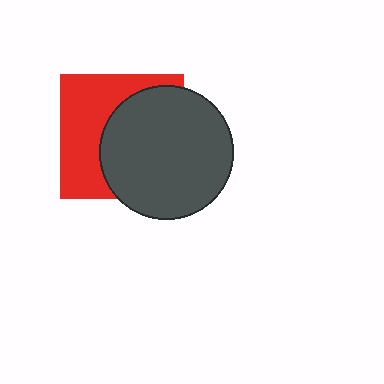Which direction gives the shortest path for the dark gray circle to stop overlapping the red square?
Moving right gives the shortest separation.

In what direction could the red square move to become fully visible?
The red square could move left. That would shift it out from behind the dark gray circle entirely.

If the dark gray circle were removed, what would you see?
You would see the complete red square.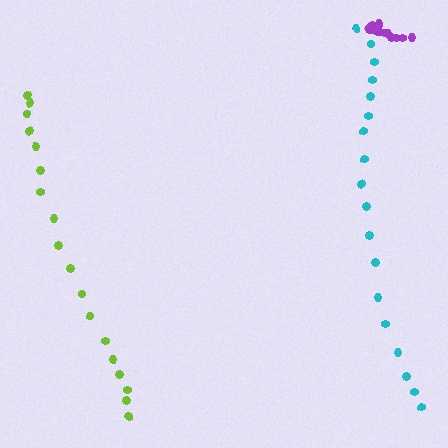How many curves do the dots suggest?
There are 3 distinct paths.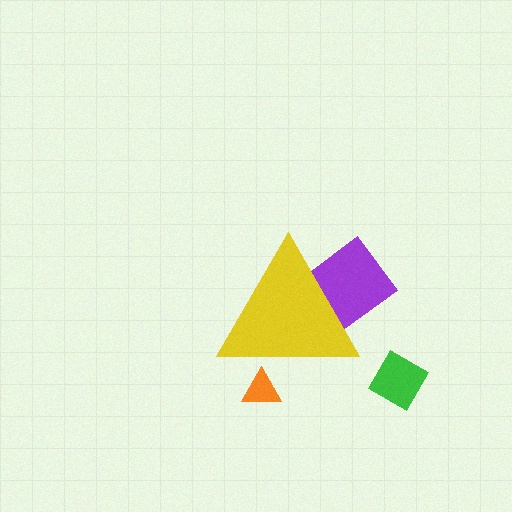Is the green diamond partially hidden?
No, the green diamond is fully visible.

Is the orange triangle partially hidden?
Yes, the orange triangle is partially hidden behind the yellow triangle.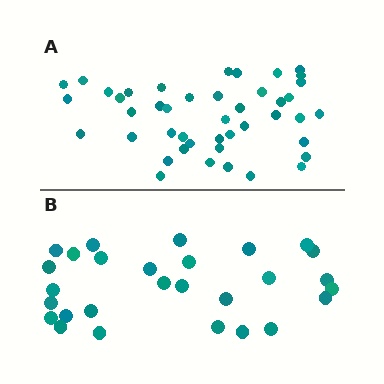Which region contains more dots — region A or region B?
Region A (the top region) has more dots.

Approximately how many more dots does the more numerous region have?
Region A has approximately 15 more dots than region B.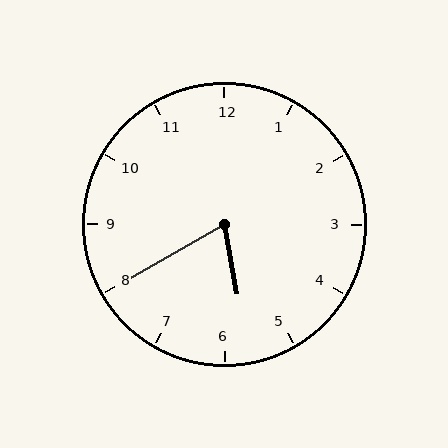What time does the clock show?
5:40.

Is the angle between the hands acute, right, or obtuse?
It is acute.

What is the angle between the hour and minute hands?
Approximately 70 degrees.